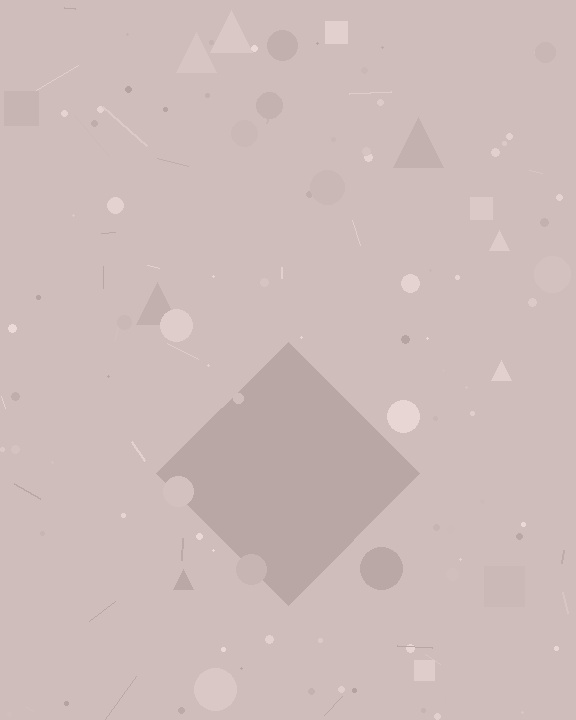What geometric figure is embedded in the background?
A diamond is embedded in the background.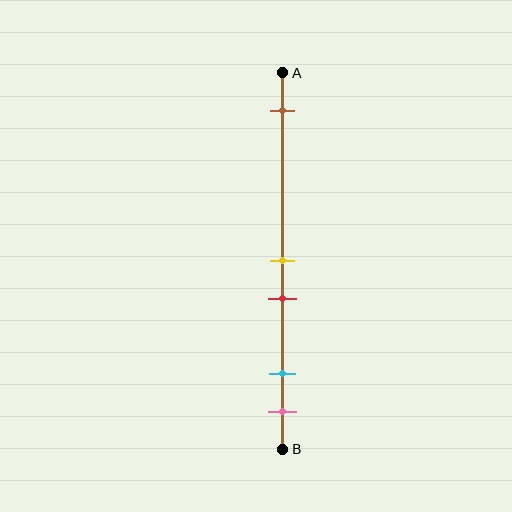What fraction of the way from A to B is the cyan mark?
The cyan mark is approximately 80% (0.8) of the way from A to B.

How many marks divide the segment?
There are 5 marks dividing the segment.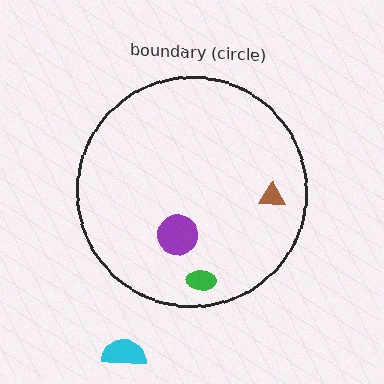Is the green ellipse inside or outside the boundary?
Inside.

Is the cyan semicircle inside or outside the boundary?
Outside.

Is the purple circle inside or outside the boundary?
Inside.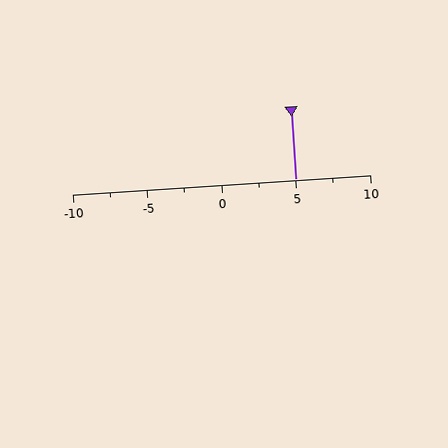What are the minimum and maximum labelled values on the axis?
The axis runs from -10 to 10.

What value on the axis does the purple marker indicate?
The marker indicates approximately 5.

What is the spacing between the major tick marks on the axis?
The major ticks are spaced 5 apart.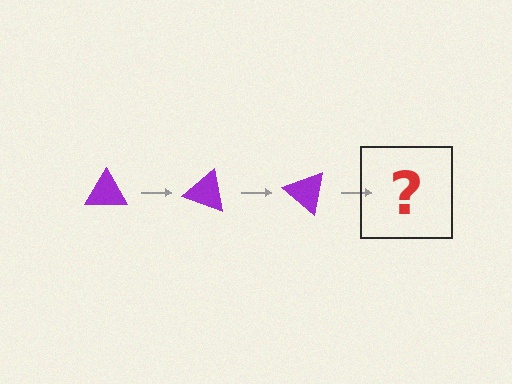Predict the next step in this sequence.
The next step is a purple triangle rotated 60 degrees.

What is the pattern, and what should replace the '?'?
The pattern is that the triangle rotates 20 degrees each step. The '?' should be a purple triangle rotated 60 degrees.